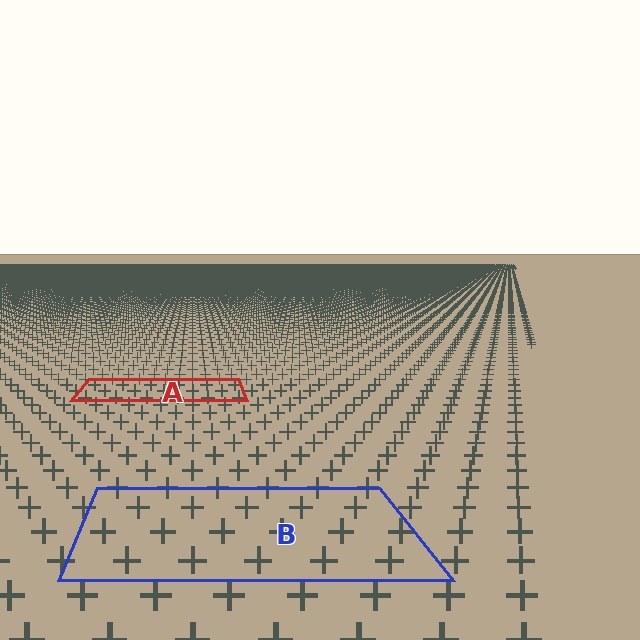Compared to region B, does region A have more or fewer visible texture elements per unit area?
Region A has more texture elements per unit area — they are packed more densely because it is farther away.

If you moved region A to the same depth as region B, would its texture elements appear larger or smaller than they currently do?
They would appear larger. At a closer depth, the same texture elements are projected at a bigger on-screen size.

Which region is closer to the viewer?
Region B is closer. The texture elements there are larger and more spread out.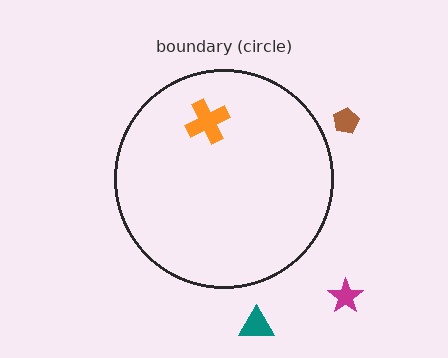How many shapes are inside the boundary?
1 inside, 3 outside.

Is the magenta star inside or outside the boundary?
Outside.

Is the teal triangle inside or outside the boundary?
Outside.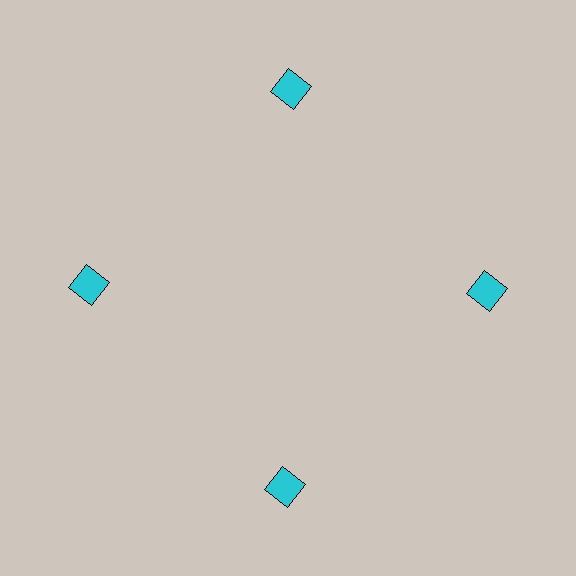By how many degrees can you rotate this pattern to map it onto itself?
The pattern maps onto itself every 90 degrees of rotation.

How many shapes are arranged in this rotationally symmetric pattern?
There are 4 shapes, arranged in 4 groups of 1.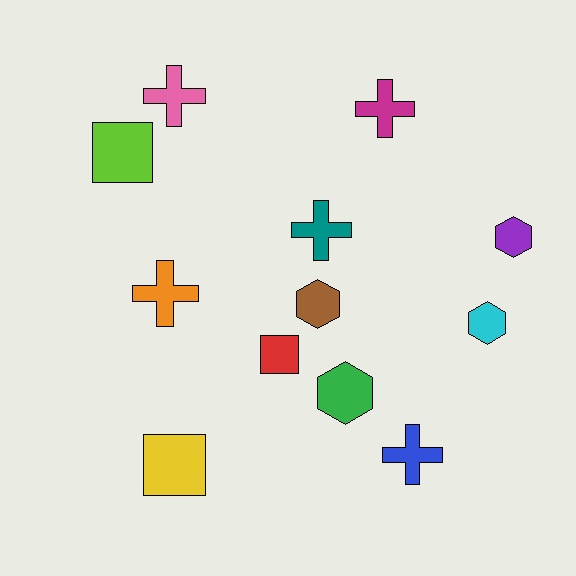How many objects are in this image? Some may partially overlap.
There are 12 objects.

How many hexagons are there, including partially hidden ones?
There are 4 hexagons.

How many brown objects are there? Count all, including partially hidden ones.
There is 1 brown object.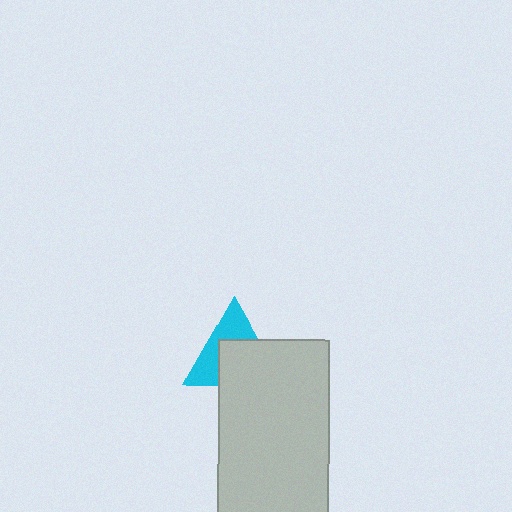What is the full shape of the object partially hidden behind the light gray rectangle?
The partially hidden object is a cyan triangle.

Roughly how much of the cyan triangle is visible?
About half of it is visible (roughly 47%).